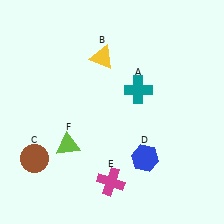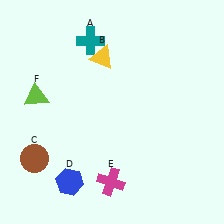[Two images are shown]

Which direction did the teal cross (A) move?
The teal cross (A) moved up.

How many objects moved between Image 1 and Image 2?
3 objects moved between the two images.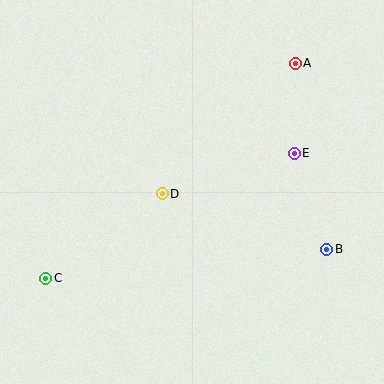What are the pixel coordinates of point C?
Point C is at (46, 278).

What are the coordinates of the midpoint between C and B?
The midpoint between C and B is at (186, 264).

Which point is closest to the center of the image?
Point D at (162, 194) is closest to the center.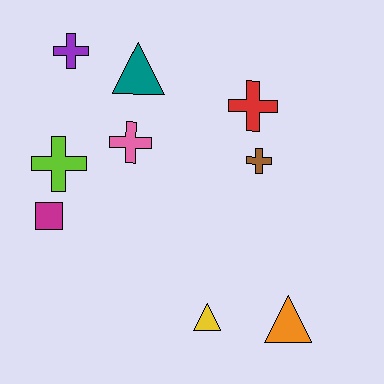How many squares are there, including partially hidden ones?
There is 1 square.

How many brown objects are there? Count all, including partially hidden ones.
There is 1 brown object.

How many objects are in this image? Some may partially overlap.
There are 9 objects.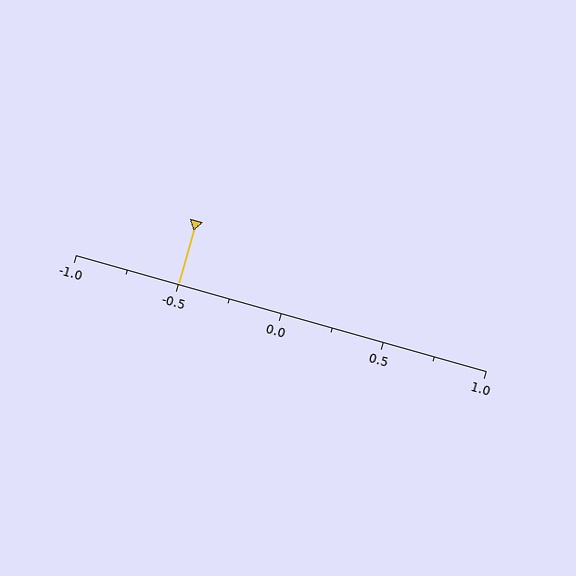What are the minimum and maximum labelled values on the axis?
The axis runs from -1.0 to 1.0.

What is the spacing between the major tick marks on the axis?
The major ticks are spaced 0.5 apart.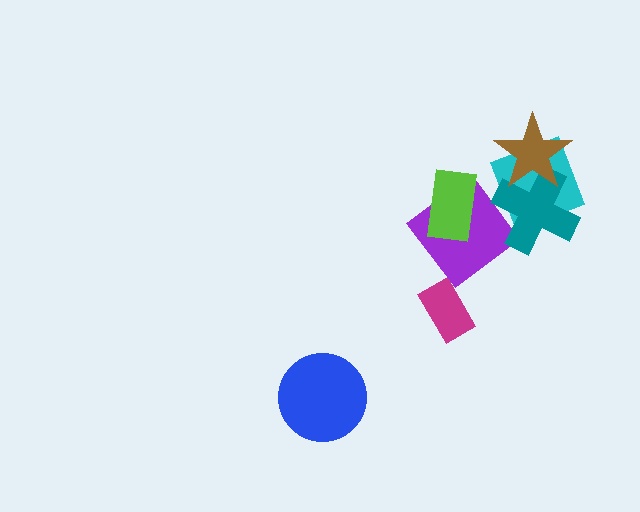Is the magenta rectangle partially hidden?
No, no other shape covers it.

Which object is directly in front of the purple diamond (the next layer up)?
The lime rectangle is directly in front of the purple diamond.